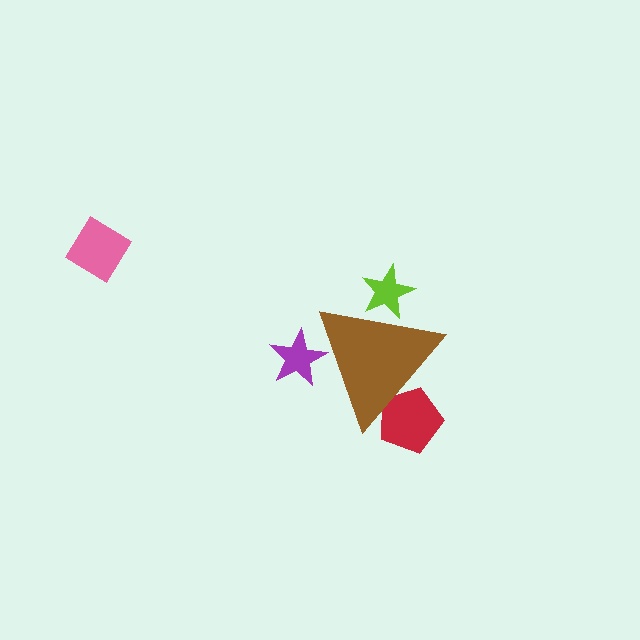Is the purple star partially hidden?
Yes, the purple star is partially hidden behind the brown triangle.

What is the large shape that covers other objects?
A brown triangle.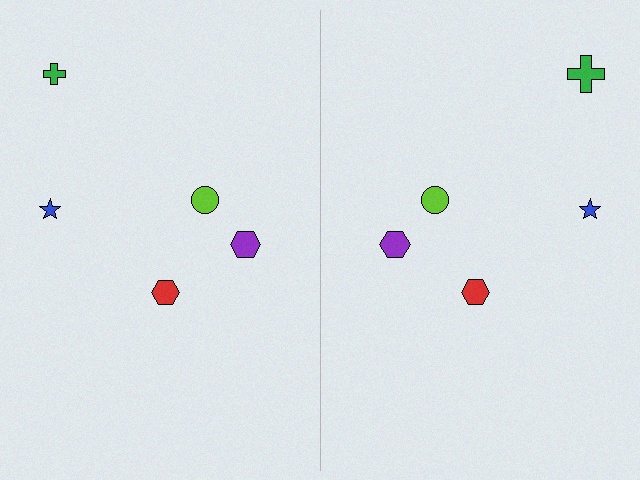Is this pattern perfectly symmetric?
No, the pattern is not perfectly symmetric. The green cross on the right side has a different size than its mirror counterpart.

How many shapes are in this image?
There are 10 shapes in this image.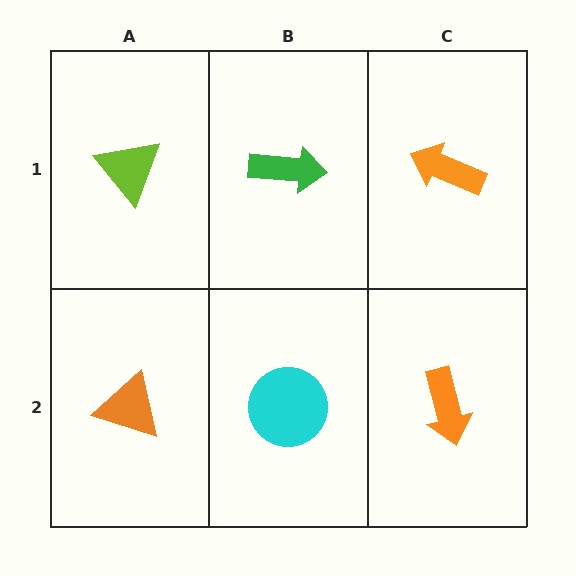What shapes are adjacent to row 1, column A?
An orange triangle (row 2, column A), a green arrow (row 1, column B).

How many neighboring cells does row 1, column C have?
2.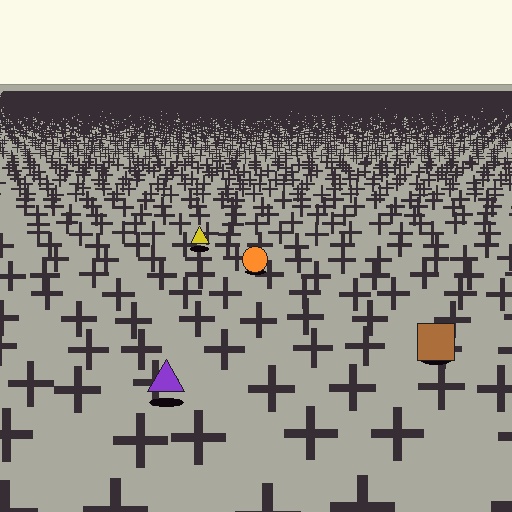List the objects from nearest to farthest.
From nearest to farthest: the purple triangle, the brown square, the orange circle, the yellow triangle.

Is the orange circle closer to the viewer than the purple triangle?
No. The purple triangle is closer — you can tell from the texture gradient: the ground texture is coarser near it.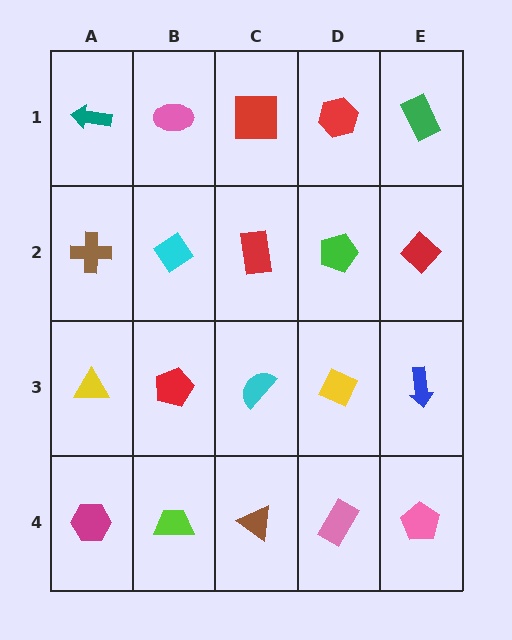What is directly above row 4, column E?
A blue arrow.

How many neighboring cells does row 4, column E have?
2.